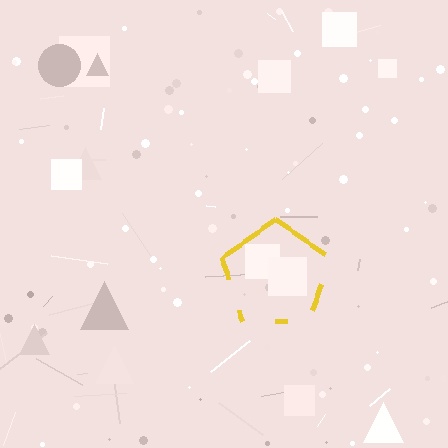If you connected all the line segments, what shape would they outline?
They would outline a pentagon.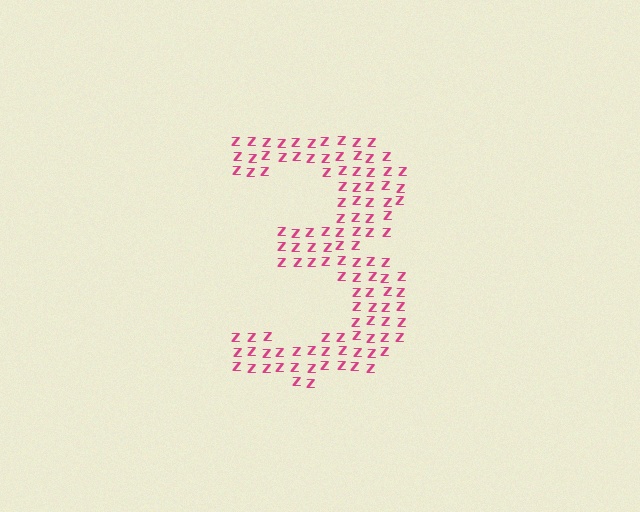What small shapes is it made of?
It is made of small letter Z's.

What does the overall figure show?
The overall figure shows the digit 3.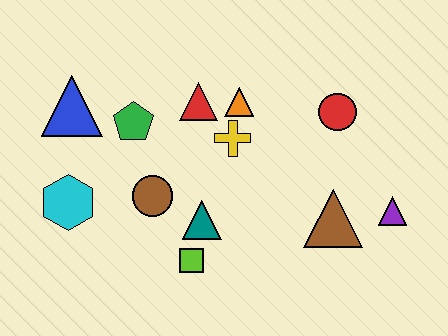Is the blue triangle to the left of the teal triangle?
Yes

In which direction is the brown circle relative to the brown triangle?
The brown circle is to the left of the brown triangle.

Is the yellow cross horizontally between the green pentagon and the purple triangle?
Yes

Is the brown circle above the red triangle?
No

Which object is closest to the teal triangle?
The lime square is closest to the teal triangle.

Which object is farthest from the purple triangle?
The blue triangle is farthest from the purple triangle.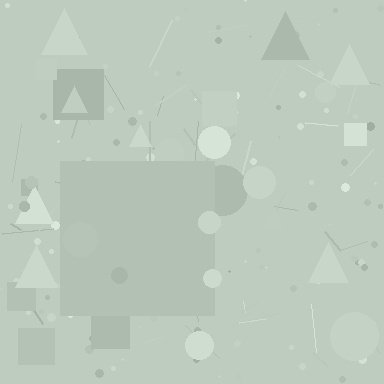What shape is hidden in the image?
A square is hidden in the image.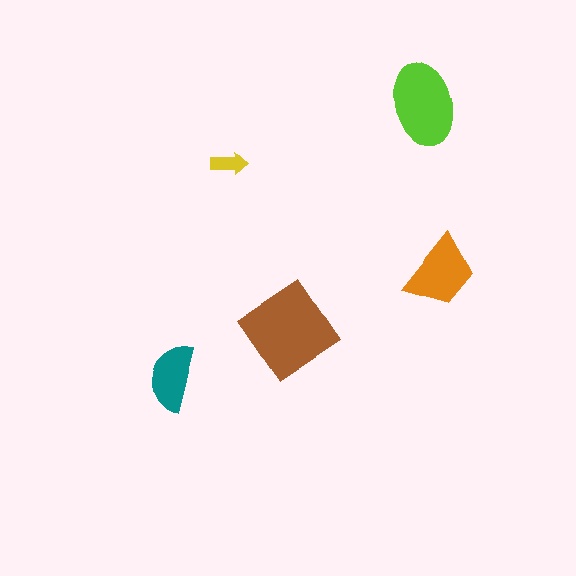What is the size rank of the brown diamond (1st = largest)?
1st.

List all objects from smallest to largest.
The yellow arrow, the teal semicircle, the orange trapezoid, the lime ellipse, the brown diamond.